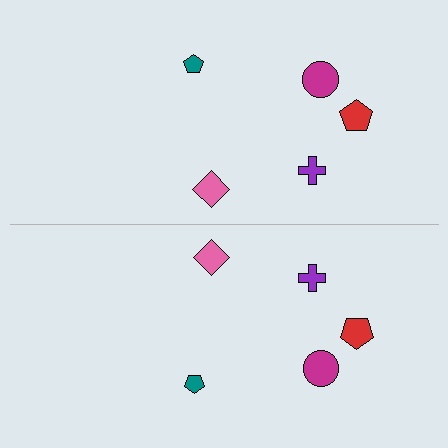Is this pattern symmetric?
Yes, this pattern has bilateral (reflection) symmetry.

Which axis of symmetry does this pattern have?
The pattern has a horizontal axis of symmetry running through the center of the image.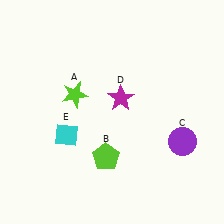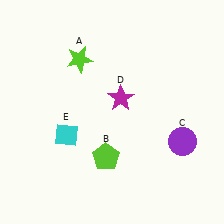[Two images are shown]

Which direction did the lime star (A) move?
The lime star (A) moved up.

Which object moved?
The lime star (A) moved up.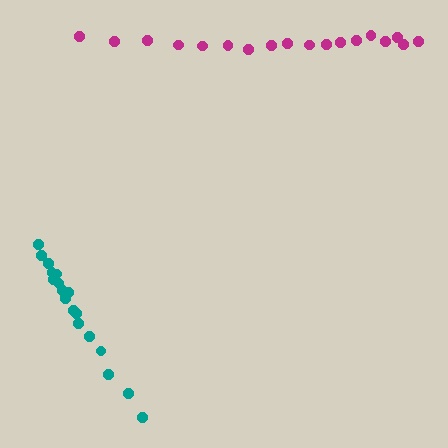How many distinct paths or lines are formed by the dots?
There are 2 distinct paths.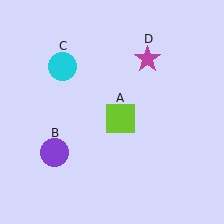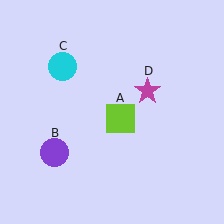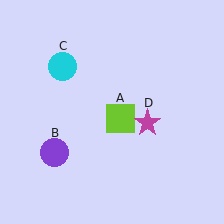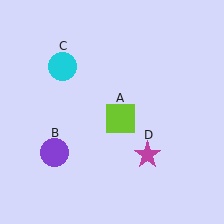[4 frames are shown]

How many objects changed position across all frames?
1 object changed position: magenta star (object D).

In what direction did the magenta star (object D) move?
The magenta star (object D) moved down.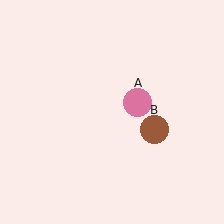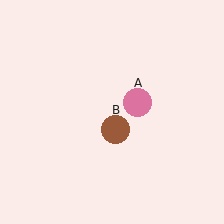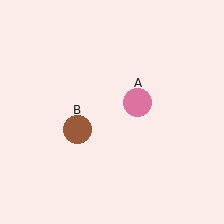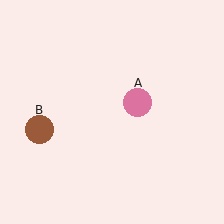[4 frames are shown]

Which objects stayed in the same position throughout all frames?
Pink circle (object A) remained stationary.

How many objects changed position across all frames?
1 object changed position: brown circle (object B).